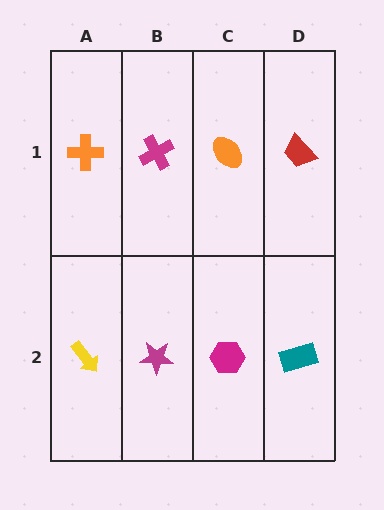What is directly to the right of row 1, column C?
A red trapezoid.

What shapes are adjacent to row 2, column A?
An orange cross (row 1, column A), a magenta star (row 2, column B).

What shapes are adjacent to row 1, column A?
A yellow arrow (row 2, column A), a magenta cross (row 1, column B).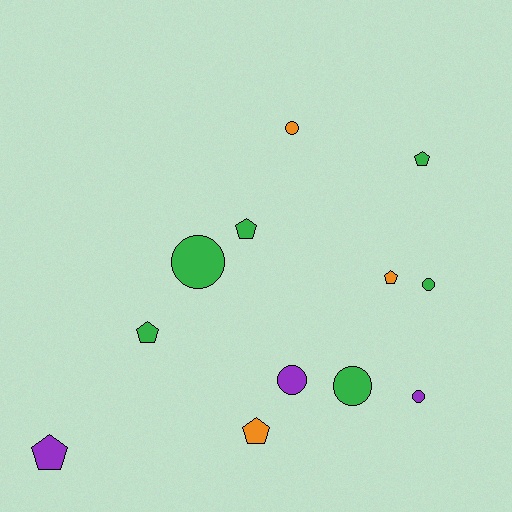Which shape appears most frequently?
Pentagon, with 6 objects.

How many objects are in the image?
There are 12 objects.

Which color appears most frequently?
Green, with 6 objects.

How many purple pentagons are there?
There is 1 purple pentagon.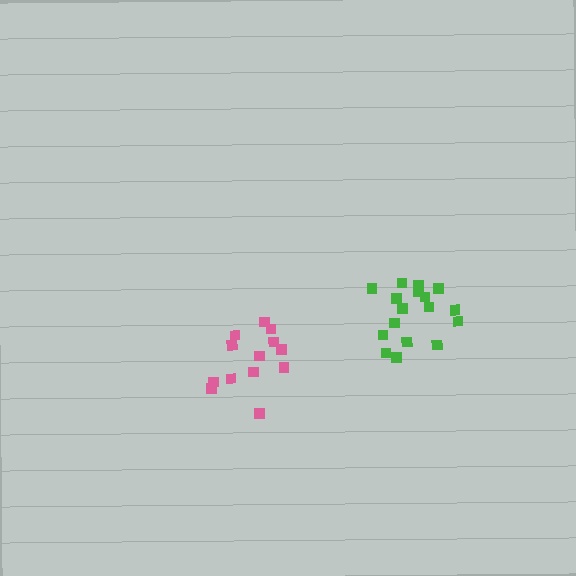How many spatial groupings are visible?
There are 2 spatial groupings.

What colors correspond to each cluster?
The clusters are colored: pink, green.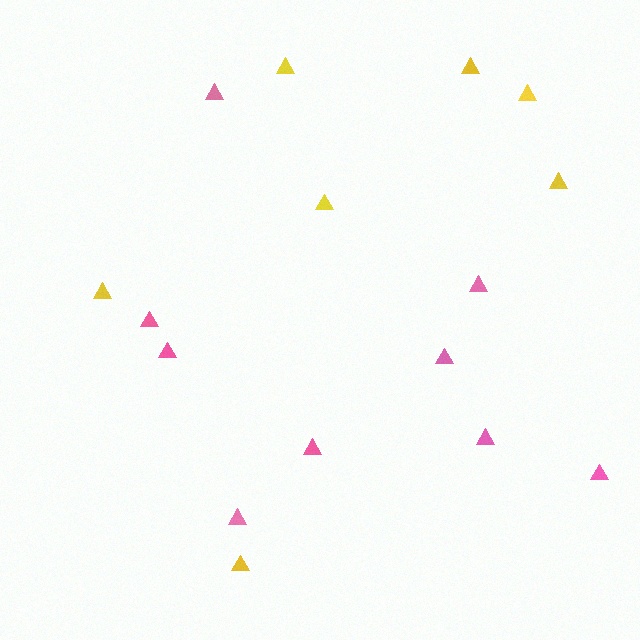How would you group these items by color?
There are 2 groups: one group of yellow triangles (7) and one group of pink triangles (9).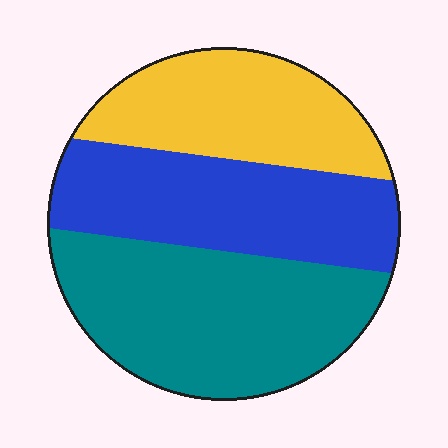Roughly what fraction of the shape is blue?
Blue covers 33% of the shape.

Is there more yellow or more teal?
Teal.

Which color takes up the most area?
Teal, at roughly 40%.